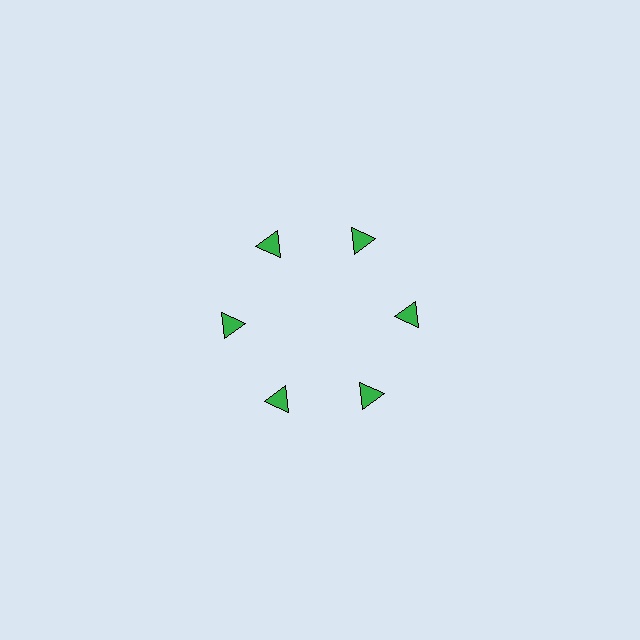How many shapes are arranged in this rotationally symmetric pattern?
There are 6 shapes, arranged in 6 groups of 1.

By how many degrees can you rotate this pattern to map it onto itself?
The pattern maps onto itself every 60 degrees of rotation.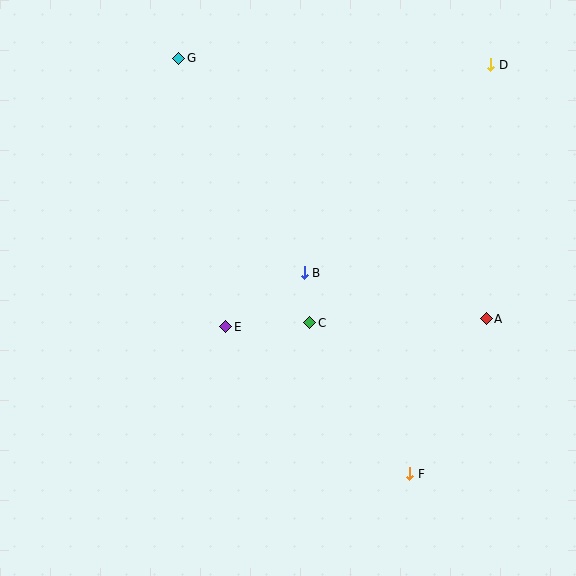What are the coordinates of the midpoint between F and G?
The midpoint between F and G is at (294, 266).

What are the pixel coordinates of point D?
Point D is at (491, 65).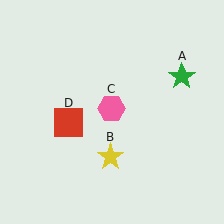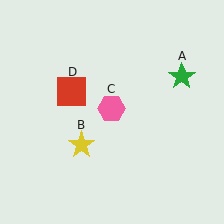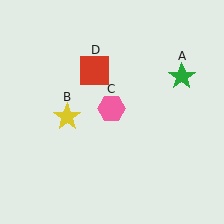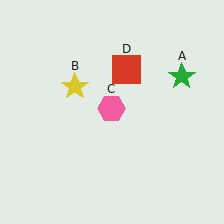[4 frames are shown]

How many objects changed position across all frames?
2 objects changed position: yellow star (object B), red square (object D).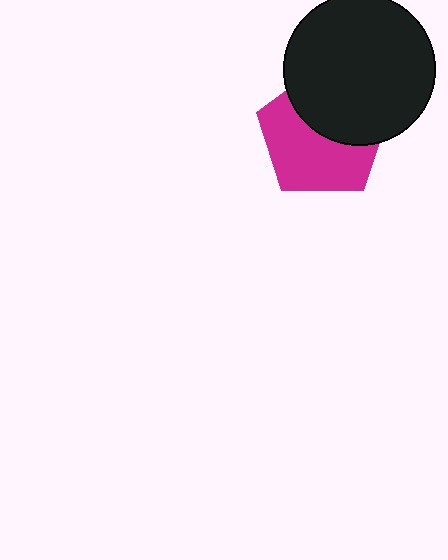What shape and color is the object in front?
The object in front is a black circle.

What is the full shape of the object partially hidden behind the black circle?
The partially hidden object is a magenta pentagon.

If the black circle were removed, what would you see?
You would see the complete magenta pentagon.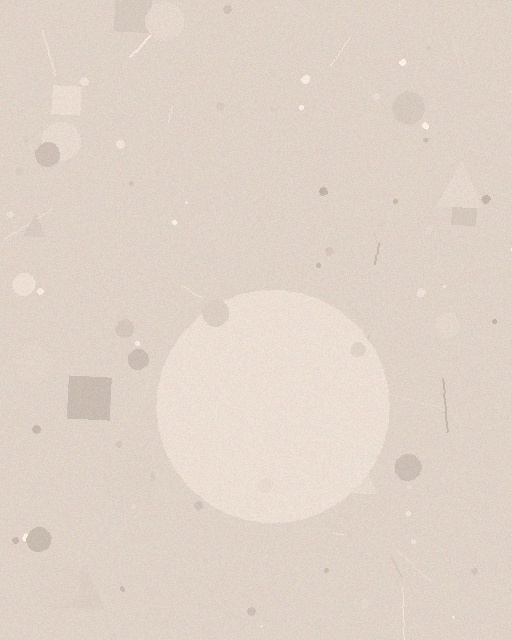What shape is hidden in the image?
A circle is hidden in the image.